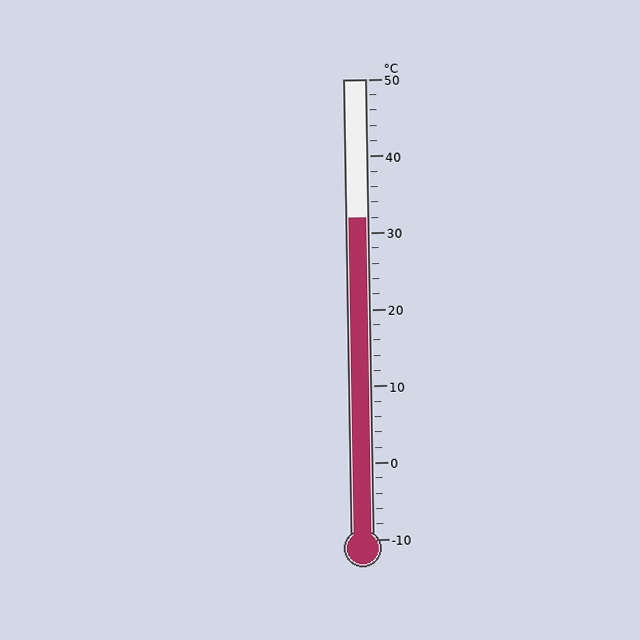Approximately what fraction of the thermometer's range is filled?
The thermometer is filled to approximately 70% of its range.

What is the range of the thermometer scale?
The thermometer scale ranges from -10°C to 50°C.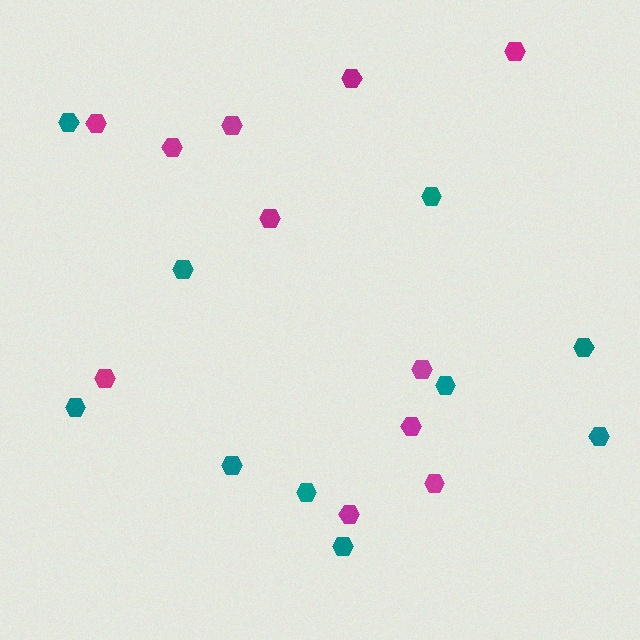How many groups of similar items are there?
There are 2 groups: one group of teal hexagons (10) and one group of magenta hexagons (11).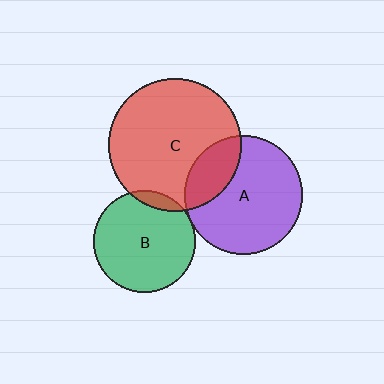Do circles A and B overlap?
Yes.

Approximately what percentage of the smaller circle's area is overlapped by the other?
Approximately 5%.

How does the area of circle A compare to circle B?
Approximately 1.3 times.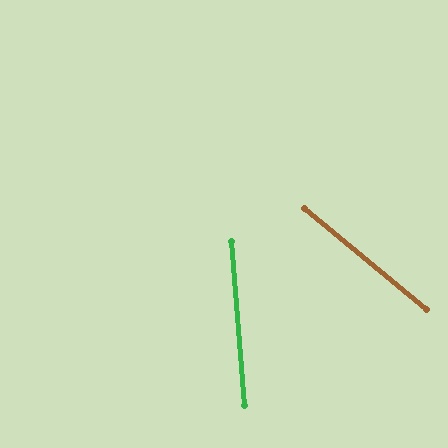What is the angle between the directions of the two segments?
Approximately 46 degrees.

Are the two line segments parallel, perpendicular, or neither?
Neither parallel nor perpendicular — they differ by about 46°.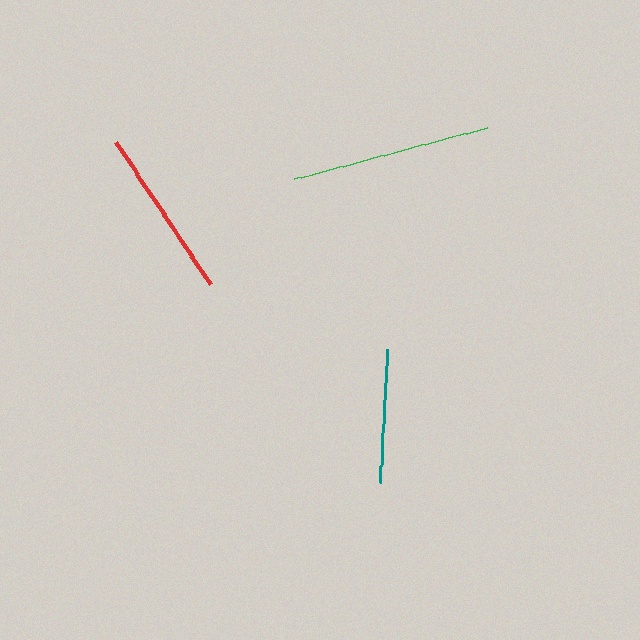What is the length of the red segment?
The red segment is approximately 171 pixels long.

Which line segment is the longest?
The green line is the longest at approximately 199 pixels.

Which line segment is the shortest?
The teal line is the shortest at approximately 134 pixels.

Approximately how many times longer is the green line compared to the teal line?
The green line is approximately 1.5 times the length of the teal line.